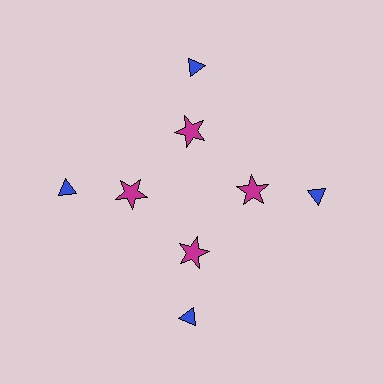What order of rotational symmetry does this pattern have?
This pattern has 4-fold rotational symmetry.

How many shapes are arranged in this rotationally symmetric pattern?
There are 8 shapes, arranged in 4 groups of 2.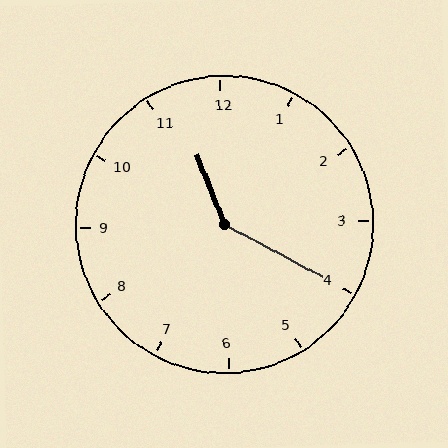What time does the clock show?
11:20.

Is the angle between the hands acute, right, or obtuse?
It is obtuse.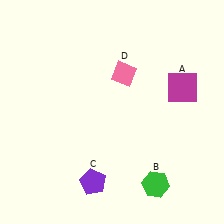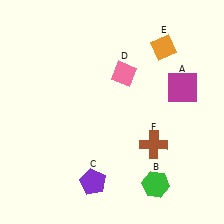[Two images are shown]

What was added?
An orange diamond (E), a brown cross (F) were added in Image 2.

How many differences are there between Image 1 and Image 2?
There are 2 differences between the two images.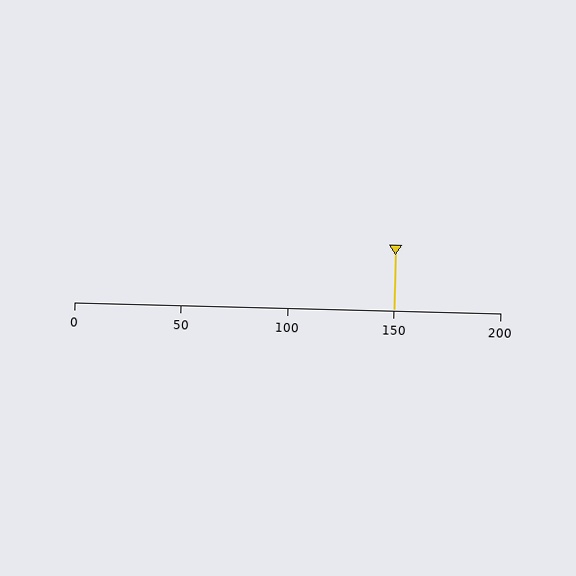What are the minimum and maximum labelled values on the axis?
The axis runs from 0 to 200.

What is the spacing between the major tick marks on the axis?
The major ticks are spaced 50 apart.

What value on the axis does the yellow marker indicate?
The marker indicates approximately 150.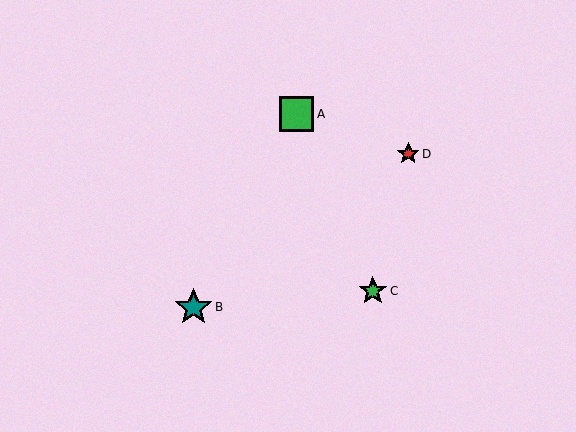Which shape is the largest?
The teal star (labeled B) is the largest.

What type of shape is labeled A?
Shape A is a green square.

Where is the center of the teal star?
The center of the teal star is at (194, 307).